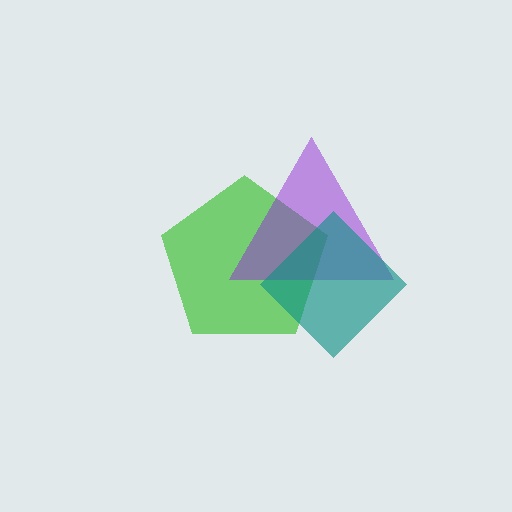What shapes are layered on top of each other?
The layered shapes are: a green pentagon, a purple triangle, a teal diamond.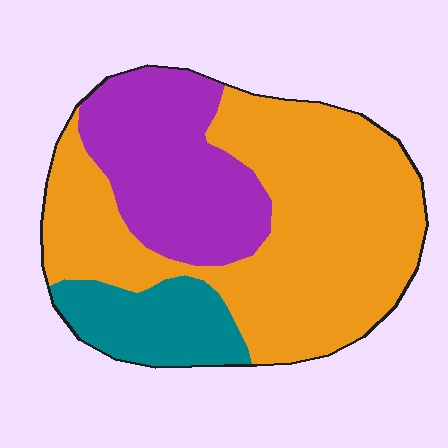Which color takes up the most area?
Orange, at roughly 60%.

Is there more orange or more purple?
Orange.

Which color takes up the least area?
Teal, at roughly 15%.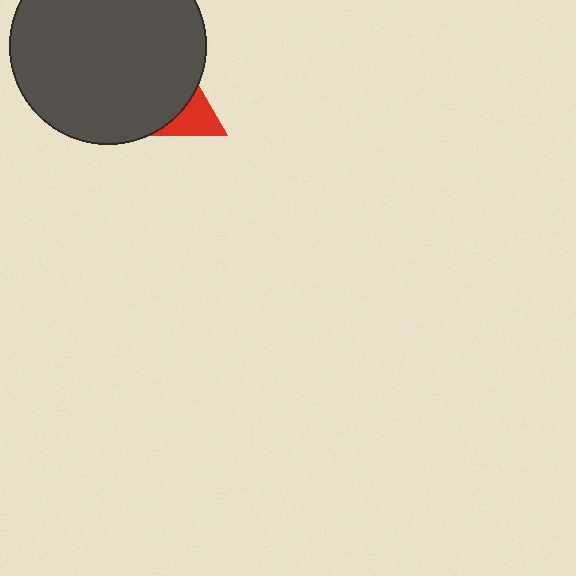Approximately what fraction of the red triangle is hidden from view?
Roughly 59% of the red triangle is hidden behind the dark gray circle.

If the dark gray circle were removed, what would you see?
You would see the complete red triangle.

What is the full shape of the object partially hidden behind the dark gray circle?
The partially hidden object is a red triangle.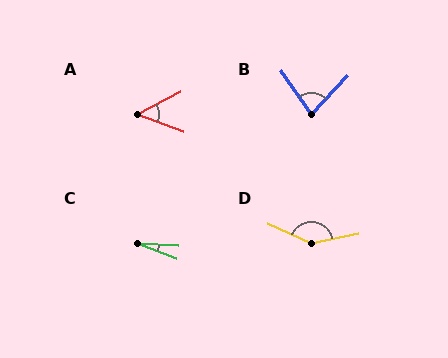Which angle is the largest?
D, at approximately 143 degrees.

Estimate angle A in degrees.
Approximately 48 degrees.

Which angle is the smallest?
C, at approximately 18 degrees.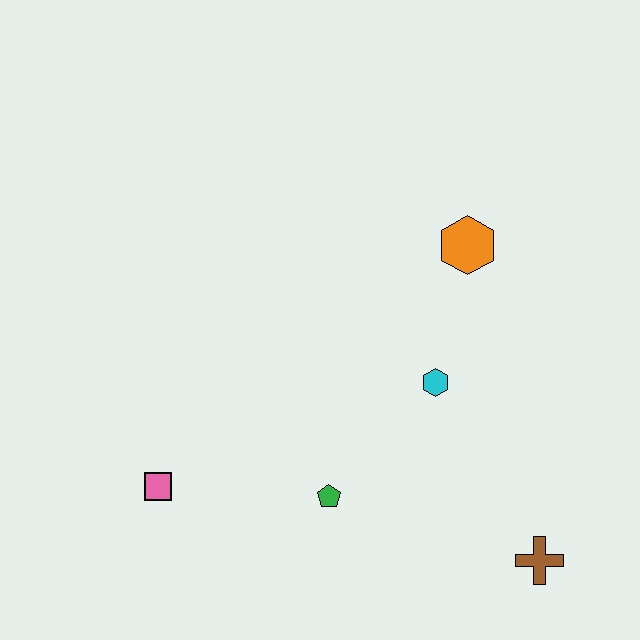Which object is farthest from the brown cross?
The pink square is farthest from the brown cross.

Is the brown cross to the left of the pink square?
No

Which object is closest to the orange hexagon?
The cyan hexagon is closest to the orange hexagon.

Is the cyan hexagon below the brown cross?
No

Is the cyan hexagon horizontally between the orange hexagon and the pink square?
Yes